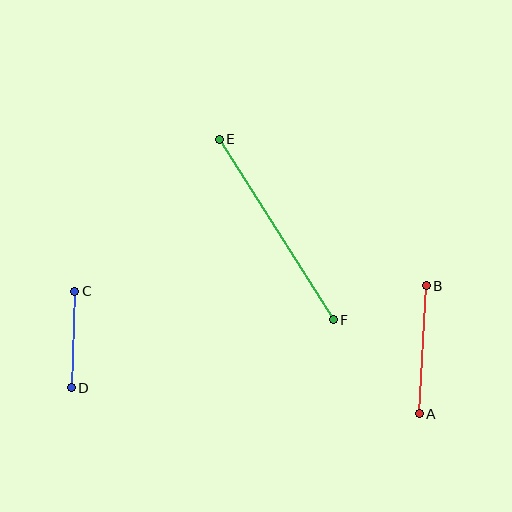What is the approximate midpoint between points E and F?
The midpoint is at approximately (276, 230) pixels.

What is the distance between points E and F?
The distance is approximately 213 pixels.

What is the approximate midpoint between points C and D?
The midpoint is at approximately (73, 340) pixels.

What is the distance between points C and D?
The distance is approximately 96 pixels.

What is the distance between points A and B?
The distance is approximately 128 pixels.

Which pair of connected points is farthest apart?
Points E and F are farthest apart.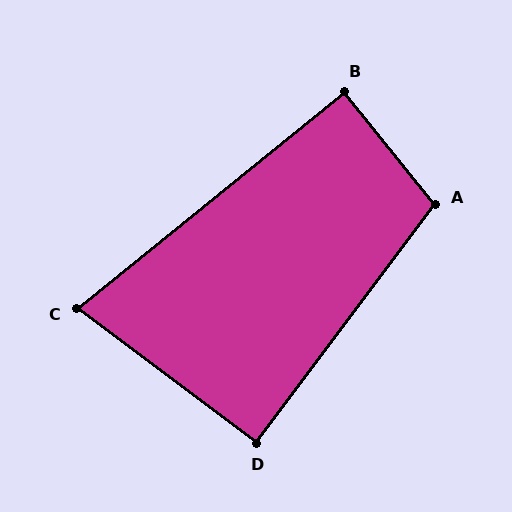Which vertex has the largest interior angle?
A, at approximately 104 degrees.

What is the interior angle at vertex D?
Approximately 90 degrees (approximately right).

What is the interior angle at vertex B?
Approximately 90 degrees (approximately right).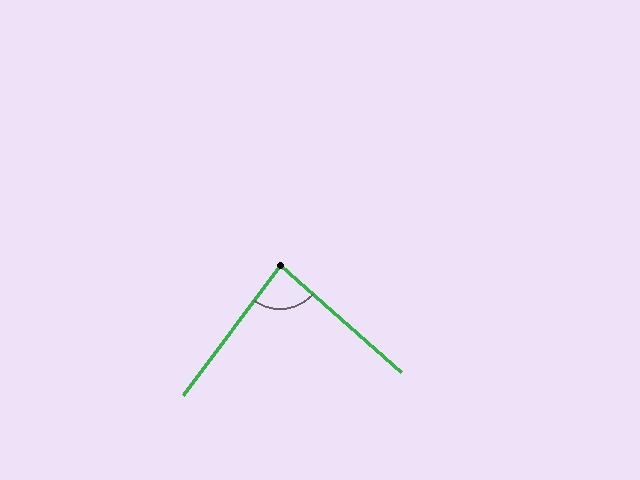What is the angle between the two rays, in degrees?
Approximately 85 degrees.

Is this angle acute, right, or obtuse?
It is approximately a right angle.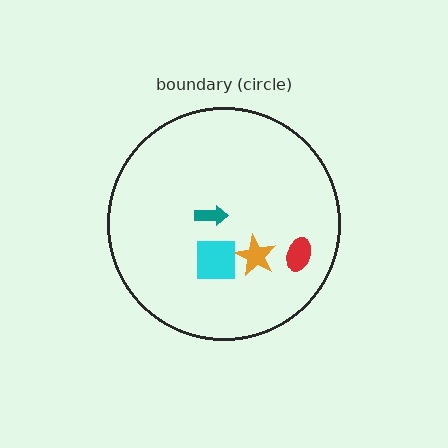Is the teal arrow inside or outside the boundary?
Inside.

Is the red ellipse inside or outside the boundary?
Inside.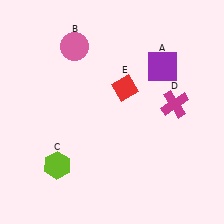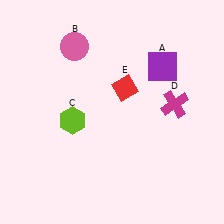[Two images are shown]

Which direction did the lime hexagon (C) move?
The lime hexagon (C) moved up.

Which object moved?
The lime hexagon (C) moved up.